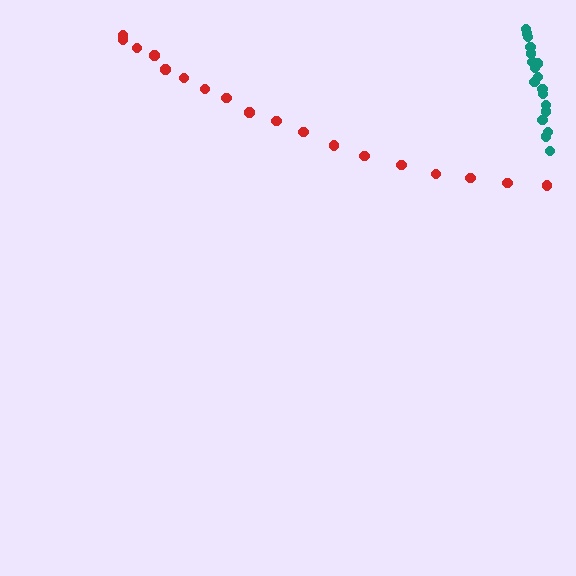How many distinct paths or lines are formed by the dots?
There are 2 distinct paths.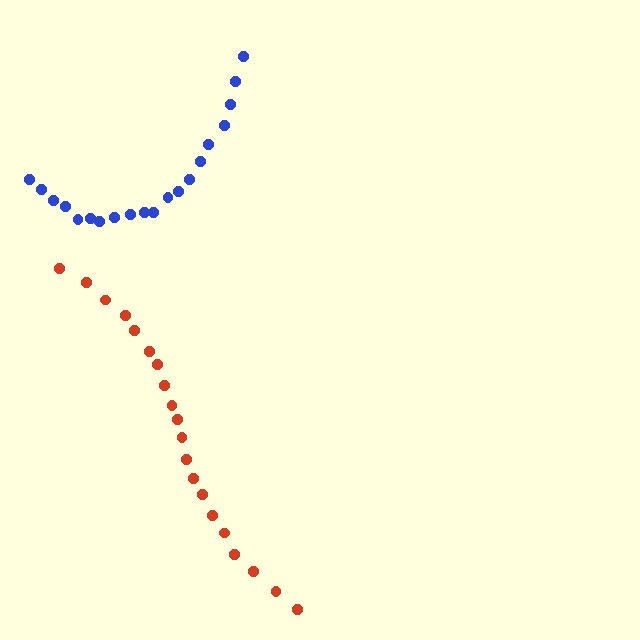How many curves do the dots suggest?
There are 2 distinct paths.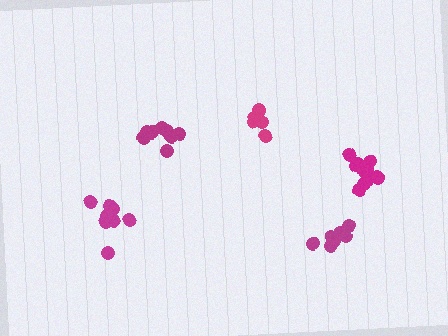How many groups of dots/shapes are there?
There are 5 groups.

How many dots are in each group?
Group 1: 7 dots, Group 2: 9 dots, Group 3: 7 dots, Group 4: 10 dots, Group 5: 8 dots (41 total).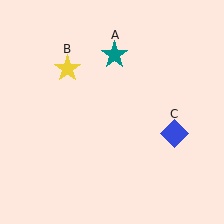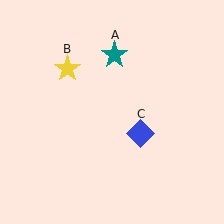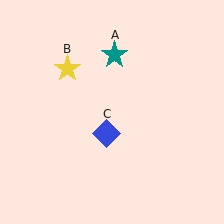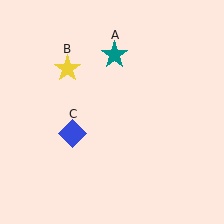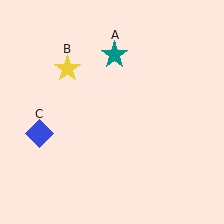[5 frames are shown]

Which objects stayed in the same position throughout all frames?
Teal star (object A) and yellow star (object B) remained stationary.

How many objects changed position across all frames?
1 object changed position: blue diamond (object C).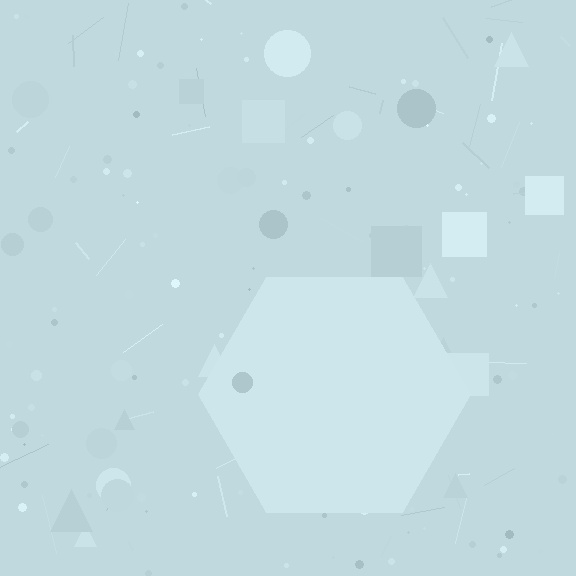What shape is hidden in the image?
A hexagon is hidden in the image.